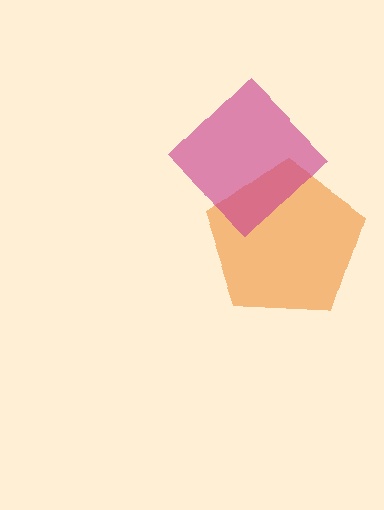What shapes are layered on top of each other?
The layered shapes are: an orange pentagon, a magenta diamond.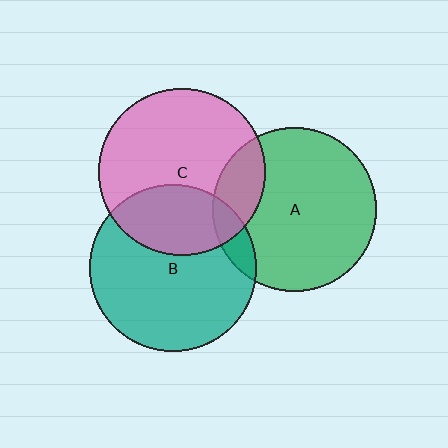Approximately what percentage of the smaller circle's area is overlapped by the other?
Approximately 10%.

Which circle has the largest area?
Circle C (pink).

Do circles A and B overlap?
Yes.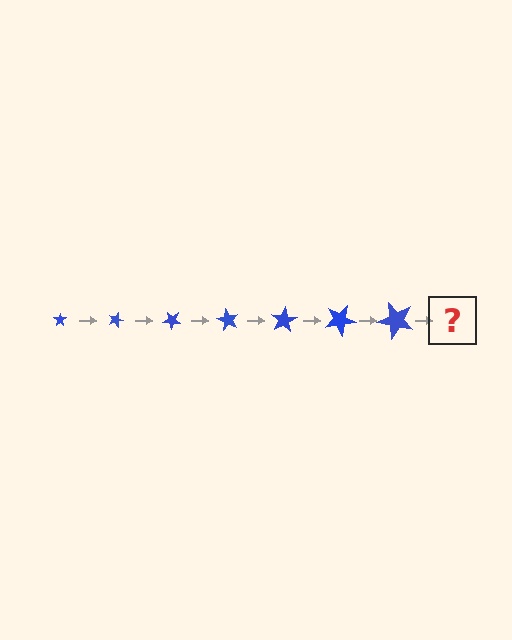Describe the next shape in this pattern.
It should be a star, larger than the previous one and rotated 140 degrees from the start.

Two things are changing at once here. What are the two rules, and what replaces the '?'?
The two rules are that the star grows larger each step and it rotates 20 degrees each step. The '?' should be a star, larger than the previous one and rotated 140 degrees from the start.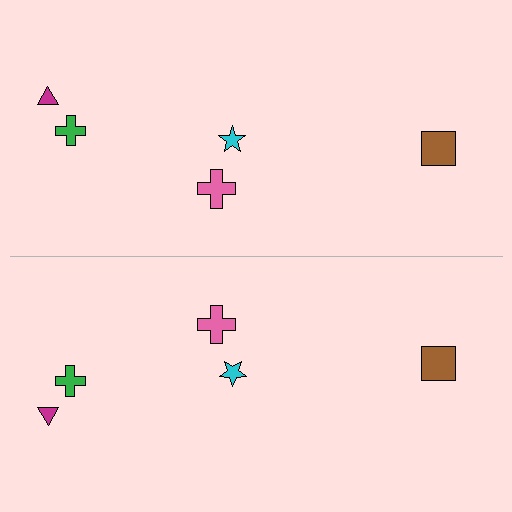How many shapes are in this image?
There are 10 shapes in this image.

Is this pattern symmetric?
Yes, this pattern has bilateral (reflection) symmetry.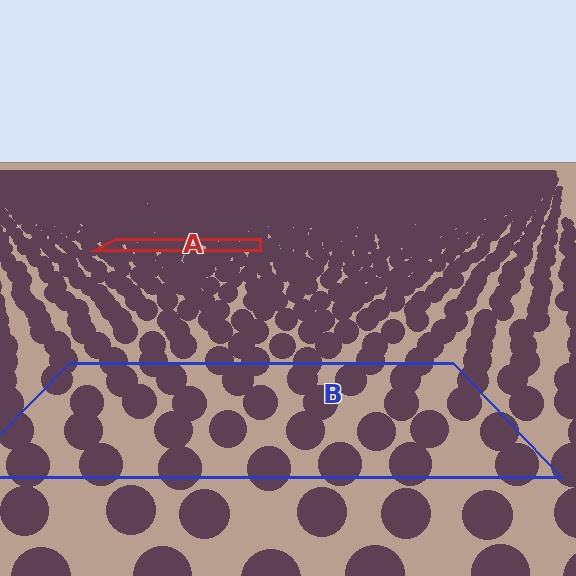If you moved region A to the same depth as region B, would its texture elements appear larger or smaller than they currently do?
They would appear larger. At a closer depth, the same texture elements are projected at a bigger on-screen size.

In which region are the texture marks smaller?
The texture marks are smaller in region A, because it is farther away.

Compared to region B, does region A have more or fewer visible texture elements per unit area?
Region A has more texture elements per unit area — they are packed more densely because it is farther away.